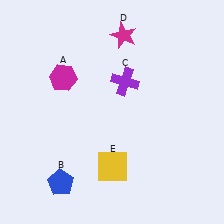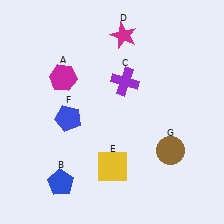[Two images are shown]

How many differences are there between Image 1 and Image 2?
There are 2 differences between the two images.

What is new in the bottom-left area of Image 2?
A blue pentagon (F) was added in the bottom-left area of Image 2.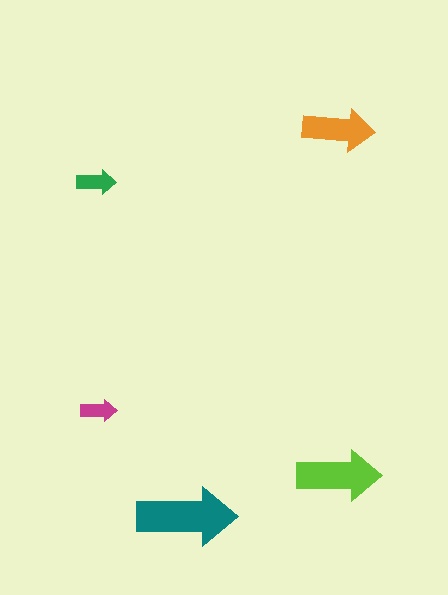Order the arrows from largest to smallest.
the teal one, the lime one, the orange one, the green one, the magenta one.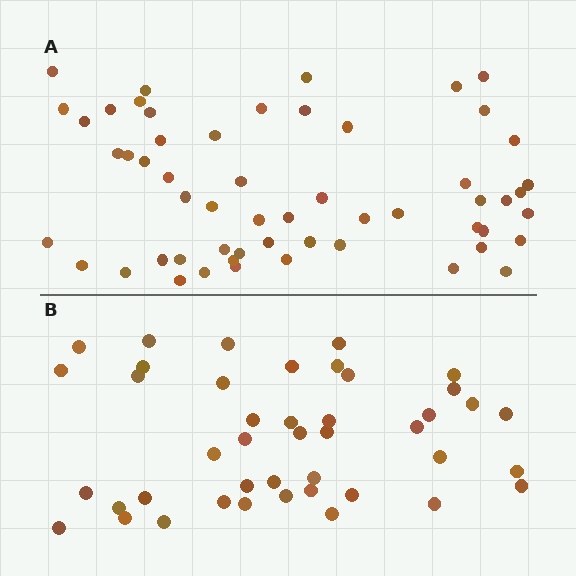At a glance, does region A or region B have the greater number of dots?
Region A (the top region) has more dots.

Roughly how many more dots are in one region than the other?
Region A has approximately 15 more dots than region B.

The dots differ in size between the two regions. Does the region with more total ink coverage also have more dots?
No. Region B has more total ink coverage because its dots are larger, but region A actually contains more individual dots. Total area can be misleading — the number of items is what matters here.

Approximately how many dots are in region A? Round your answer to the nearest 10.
About 60 dots. (The exact count is 56, which rounds to 60.)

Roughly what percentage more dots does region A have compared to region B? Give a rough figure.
About 30% more.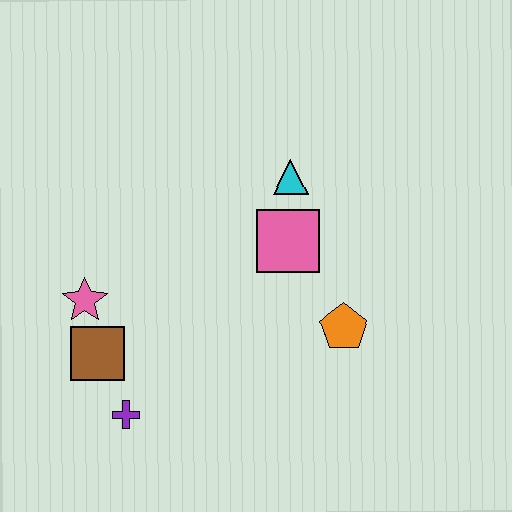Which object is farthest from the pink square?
The purple cross is farthest from the pink square.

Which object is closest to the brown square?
The pink star is closest to the brown square.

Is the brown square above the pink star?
No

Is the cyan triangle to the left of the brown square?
No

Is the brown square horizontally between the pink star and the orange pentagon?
Yes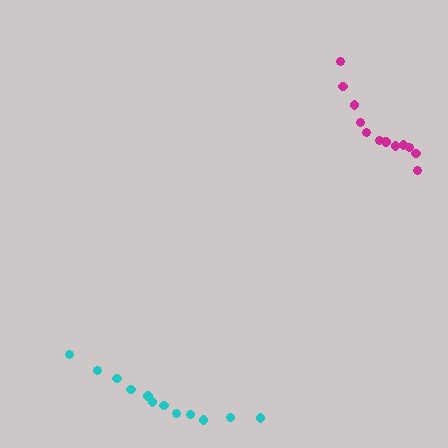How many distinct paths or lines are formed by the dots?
There are 2 distinct paths.